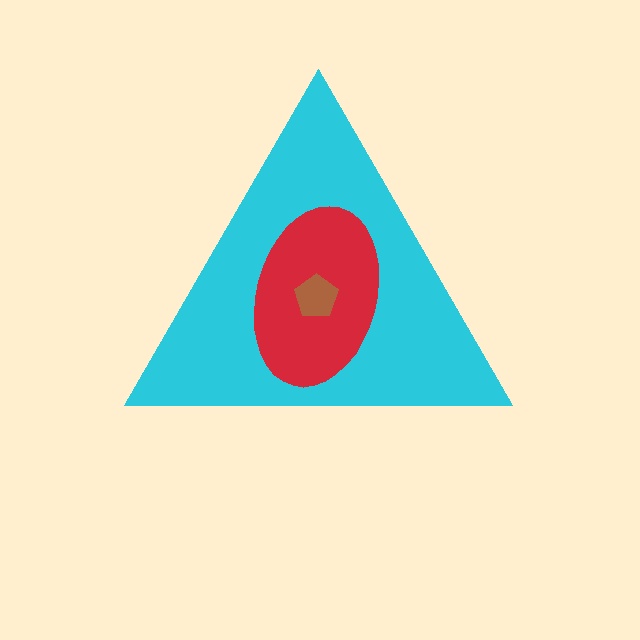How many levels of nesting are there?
3.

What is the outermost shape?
The cyan triangle.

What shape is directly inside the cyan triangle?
The red ellipse.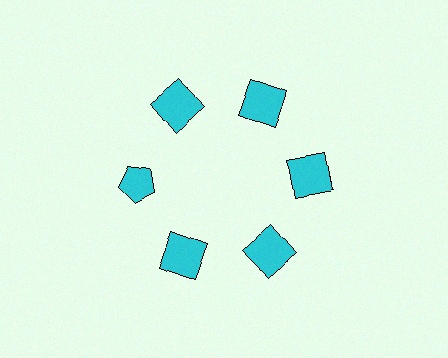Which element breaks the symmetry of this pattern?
The cyan pentagon at roughly the 9 o'clock position breaks the symmetry. All other shapes are cyan squares.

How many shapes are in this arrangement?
There are 6 shapes arranged in a ring pattern.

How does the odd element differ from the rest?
It has a different shape: pentagon instead of square.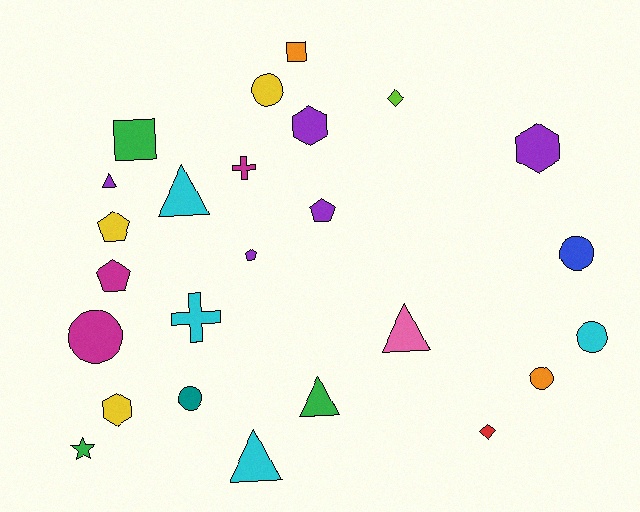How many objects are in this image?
There are 25 objects.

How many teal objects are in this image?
There is 1 teal object.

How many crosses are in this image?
There are 2 crosses.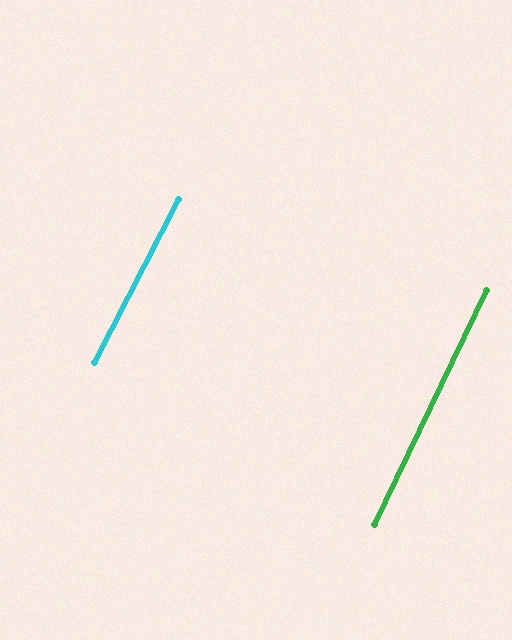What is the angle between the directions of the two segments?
Approximately 2 degrees.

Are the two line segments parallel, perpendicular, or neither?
Parallel — their directions differ by only 1.8°.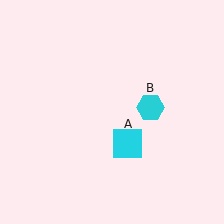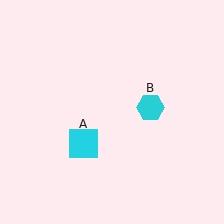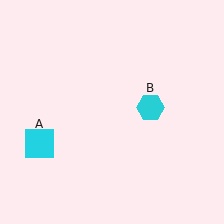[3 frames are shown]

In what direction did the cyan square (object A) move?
The cyan square (object A) moved left.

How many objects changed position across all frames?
1 object changed position: cyan square (object A).